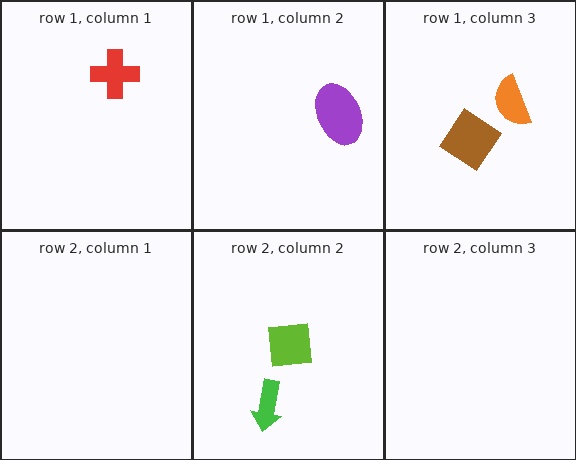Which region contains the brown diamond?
The row 1, column 3 region.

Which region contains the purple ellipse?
The row 1, column 2 region.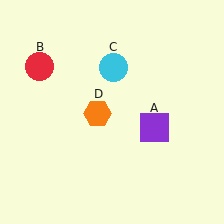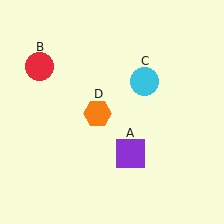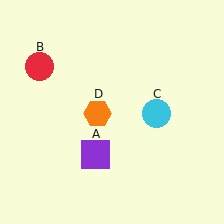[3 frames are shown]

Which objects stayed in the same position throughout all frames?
Red circle (object B) and orange hexagon (object D) remained stationary.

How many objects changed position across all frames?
2 objects changed position: purple square (object A), cyan circle (object C).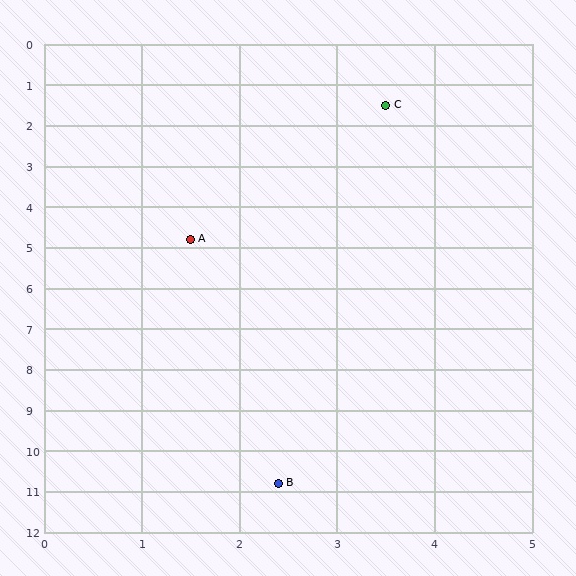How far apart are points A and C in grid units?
Points A and C are about 3.9 grid units apart.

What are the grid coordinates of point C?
Point C is at approximately (3.5, 1.5).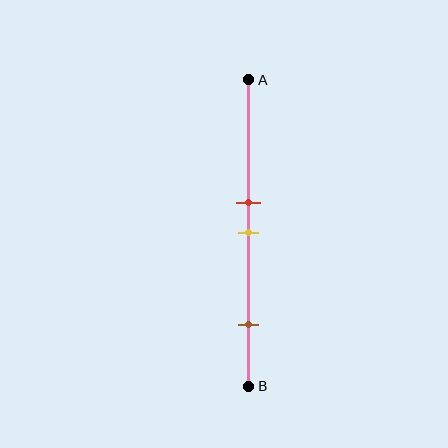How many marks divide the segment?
There are 3 marks dividing the segment.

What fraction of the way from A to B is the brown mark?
The brown mark is approximately 80% (0.8) of the way from A to B.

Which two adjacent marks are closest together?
The red and yellow marks are the closest adjacent pair.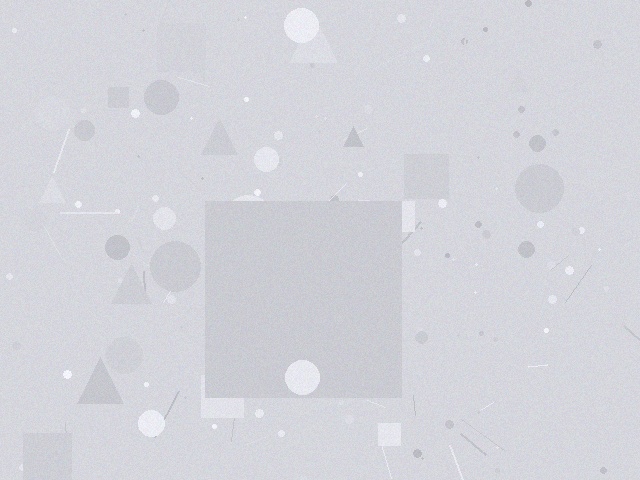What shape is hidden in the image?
A square is hidden in the image.